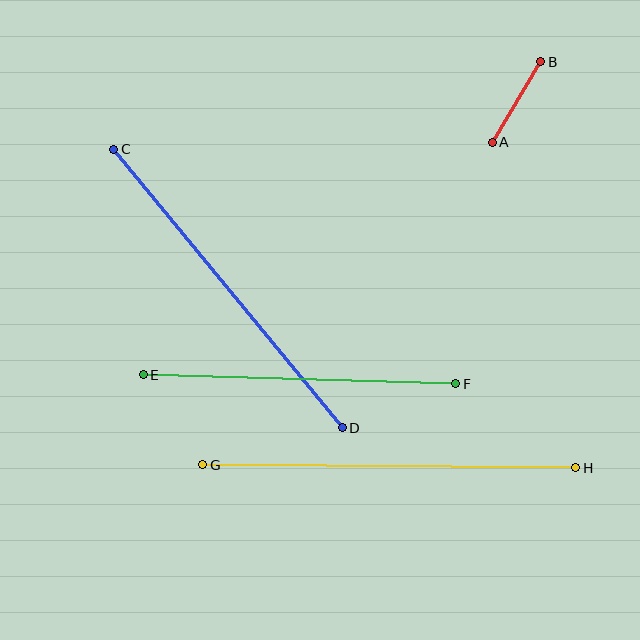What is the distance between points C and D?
The distance is approximately 361 pixels.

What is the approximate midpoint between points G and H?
The midpoint is at approximately (389, 466) pixels.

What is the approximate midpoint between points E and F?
The midpoint is at approximately (299, 379) pixels.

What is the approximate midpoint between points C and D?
The midpoint is at approximately (228, 289) pixels.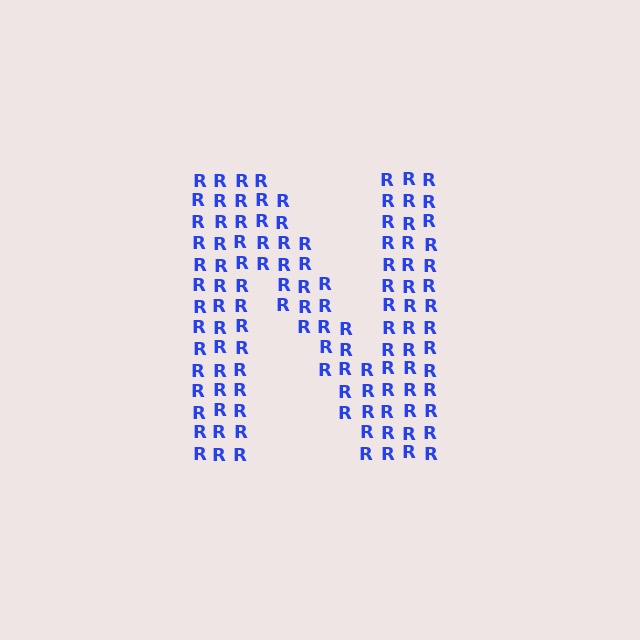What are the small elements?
The small elements are letter R's.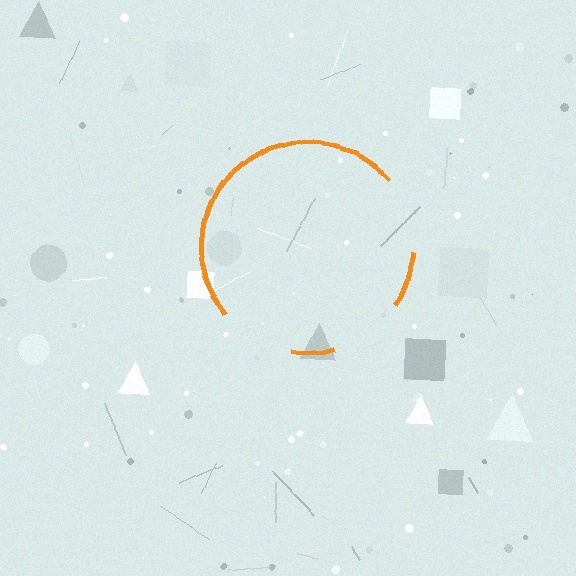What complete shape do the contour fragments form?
The contour fragments form a circle.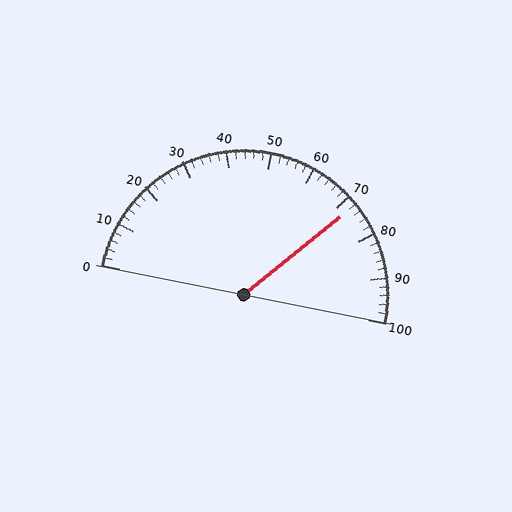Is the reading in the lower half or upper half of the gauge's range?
The reading is in the upper half of the range (0 to 100).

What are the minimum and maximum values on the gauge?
The gauge ranges from 0 to 100.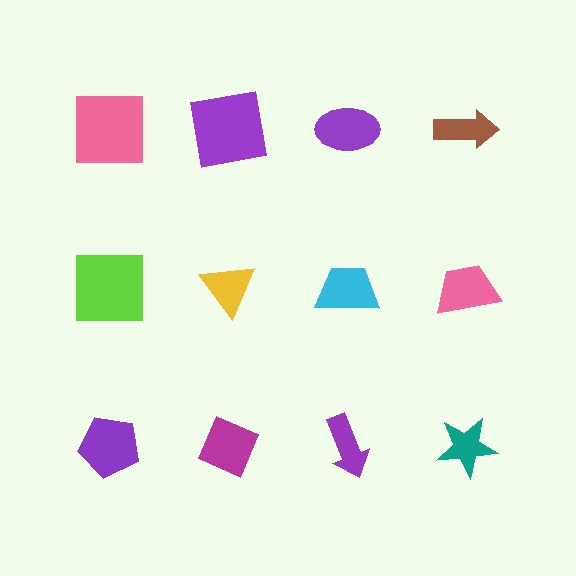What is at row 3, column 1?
A purple pentagon.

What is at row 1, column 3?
A purple ellipse.